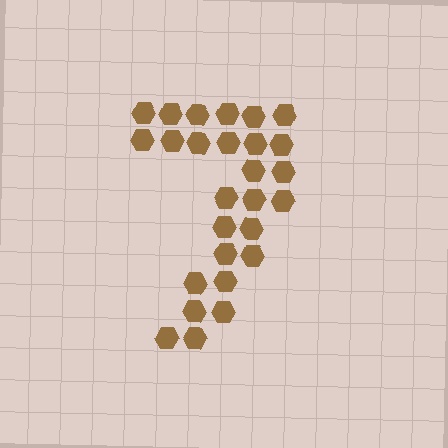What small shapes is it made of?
It is made of small hexagons.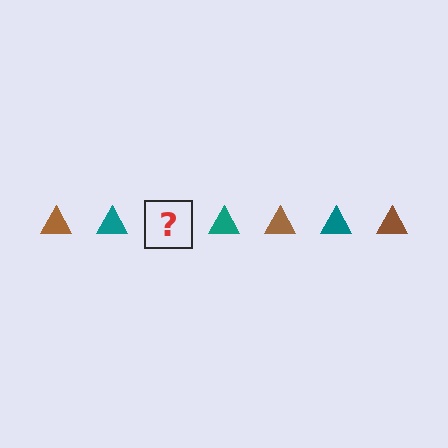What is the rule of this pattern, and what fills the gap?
The rule is that the pattern cycles through brown, teal triangles. The gap should be filled with a brown triangle.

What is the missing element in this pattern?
The missing element is a brown triangle.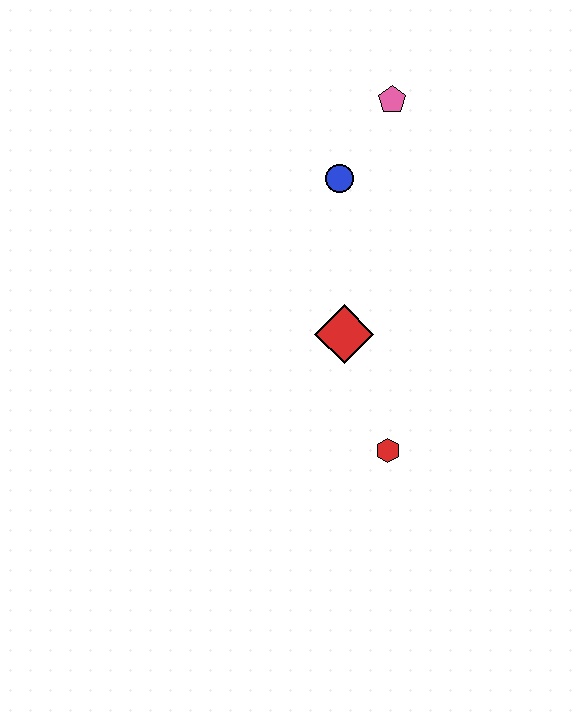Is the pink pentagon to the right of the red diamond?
Yes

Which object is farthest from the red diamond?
The pink pentagon is farthest from the red diamond.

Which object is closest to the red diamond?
The red hexagon is closest to the red diamond.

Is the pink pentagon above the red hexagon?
Yes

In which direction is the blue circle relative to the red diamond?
The blue circle is above the red diamond.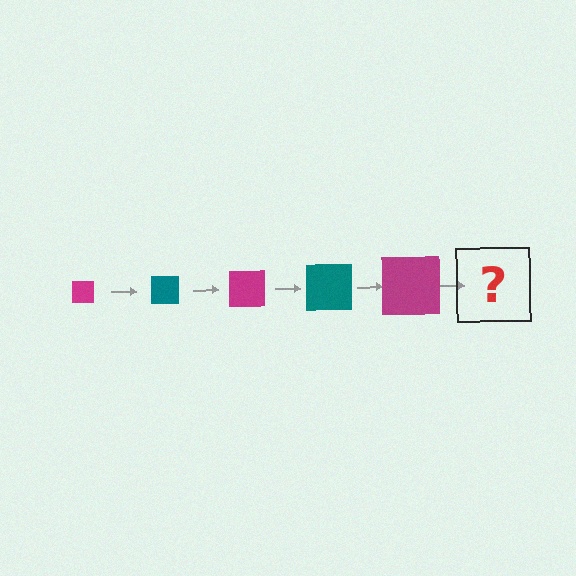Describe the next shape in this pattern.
It should be a teal square, larger than the previous one.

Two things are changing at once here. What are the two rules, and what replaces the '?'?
The two rules are that the square grows larger each step and the color cycles through magenta and teal. The '?' should be a teal square, larger than the previous one.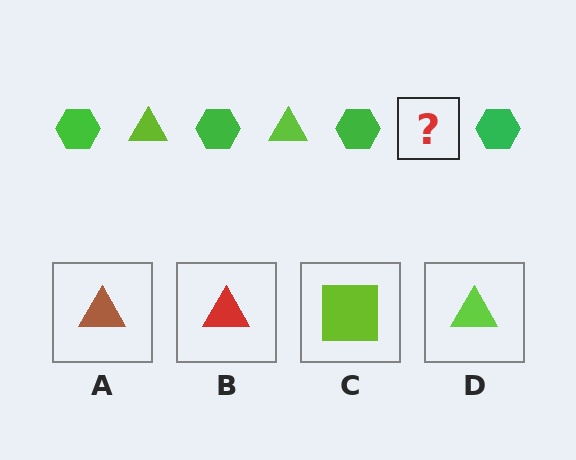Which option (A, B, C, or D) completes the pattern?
D.